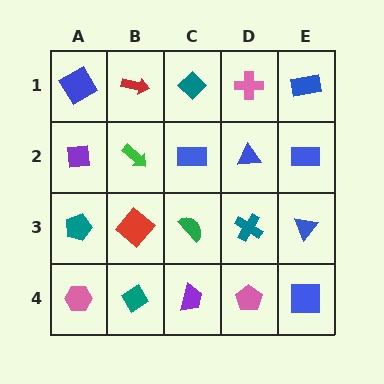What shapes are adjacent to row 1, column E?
A blue rectangle (row 2, column E), a pink cross (row 1, column D).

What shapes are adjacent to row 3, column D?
A blue triangle (row 2, column D), a pink pentagon (row 4, column D), a green semicircle (row 3, column C), a blue triangle (row 3, column E).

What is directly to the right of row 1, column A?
A red arrow.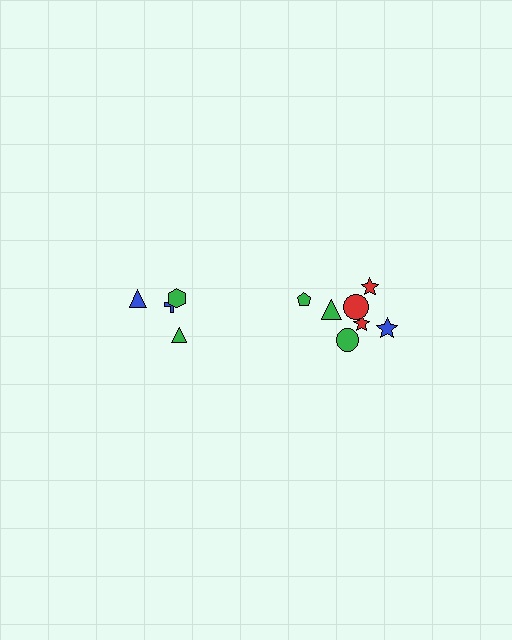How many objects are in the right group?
There are 7 objects.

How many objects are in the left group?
There are 4 objects.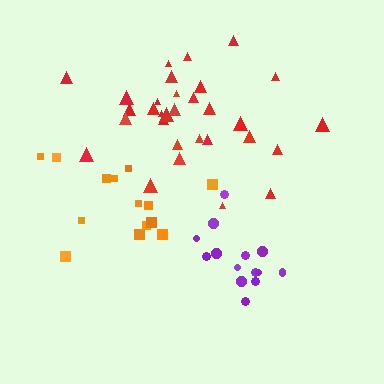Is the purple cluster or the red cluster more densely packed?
Purple.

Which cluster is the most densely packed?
Purple.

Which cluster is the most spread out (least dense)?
Orange.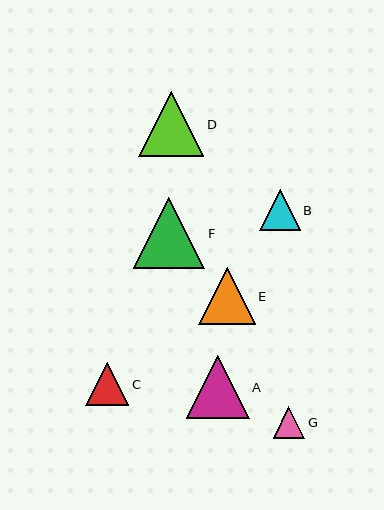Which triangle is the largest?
Triangle F is the largest with a size of approximately 72 pixels.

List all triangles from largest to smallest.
From largest to smallest: F, D, A, E, C, B, G.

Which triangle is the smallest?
Triangle G is the smallest with a size of approximately 32 pixels.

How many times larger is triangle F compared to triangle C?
Triangle F is approximately 1.7 times the size of triangle C.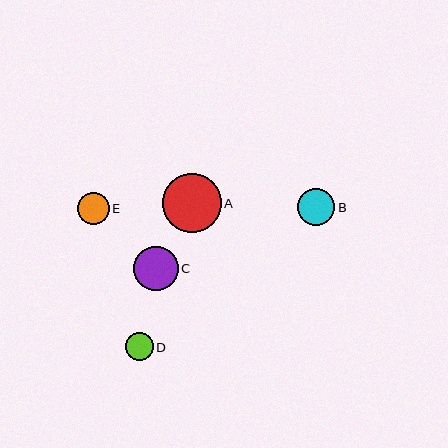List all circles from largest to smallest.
From largest to smallest: A, C, B, E, D.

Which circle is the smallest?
Circle D is the smallest with a size of approximately 28 pixels.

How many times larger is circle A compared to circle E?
Circle A is approximately 1.9 times the size of circle E.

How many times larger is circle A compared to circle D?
Circle A is approximately 2.1 times the size of circle D.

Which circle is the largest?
Circle A is the largest with a size of approximately 59 pixels.